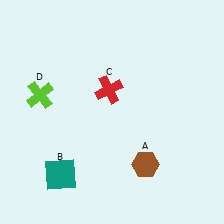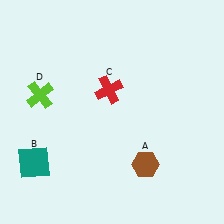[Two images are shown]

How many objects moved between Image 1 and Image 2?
1 object moved between the two images.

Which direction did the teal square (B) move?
The teal square (B) moved left.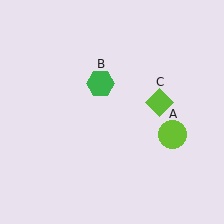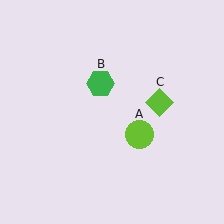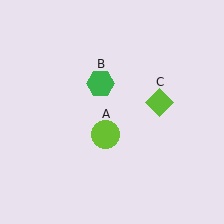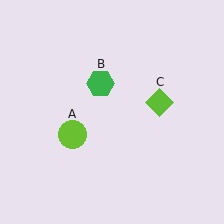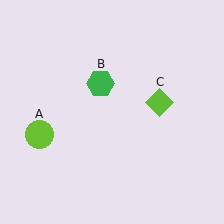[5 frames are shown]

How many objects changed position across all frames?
1 object changed position: lime circle (object A).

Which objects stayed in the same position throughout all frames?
Green hexagon (object B) and lime diamond (object C) remained stationary.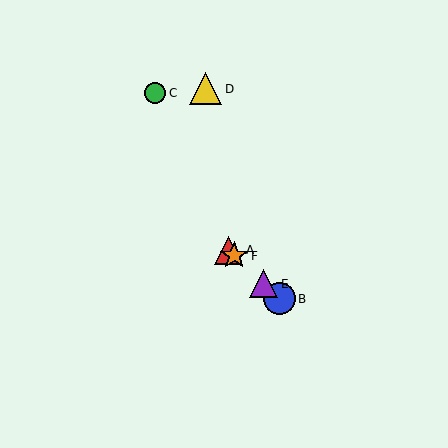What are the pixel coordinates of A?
Object A is at (229, 250).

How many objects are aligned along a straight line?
4 objects (A, B, E, F) are aligned along a straight line.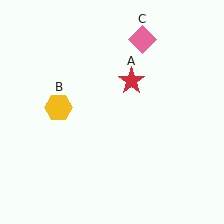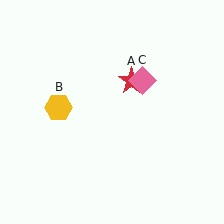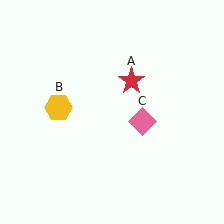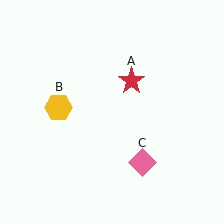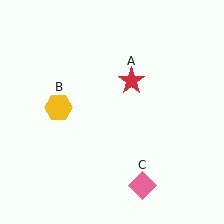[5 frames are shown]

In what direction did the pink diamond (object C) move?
The pink diamond (object C) moved down.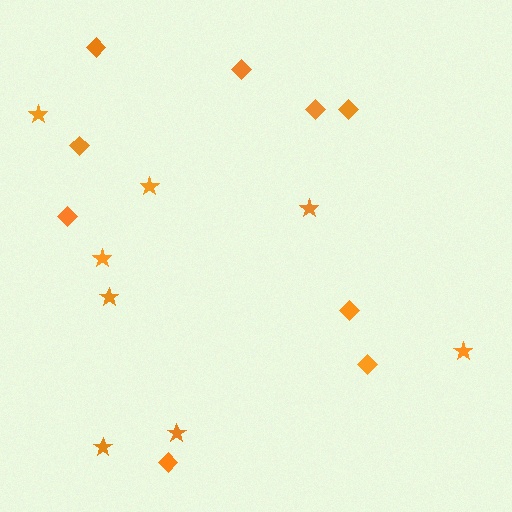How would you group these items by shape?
There are 2 groups: one group of stars (8) and one group of diamonds (9).